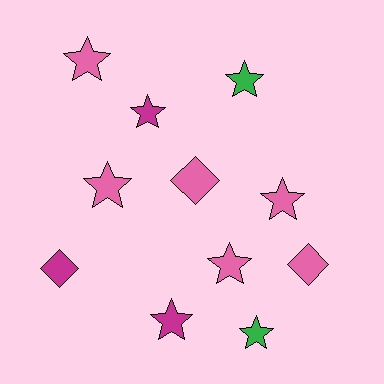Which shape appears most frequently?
Star, with 8 objects.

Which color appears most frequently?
Pink, with 6 objects.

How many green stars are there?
There are 2 green stars.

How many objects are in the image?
There are 11 objects.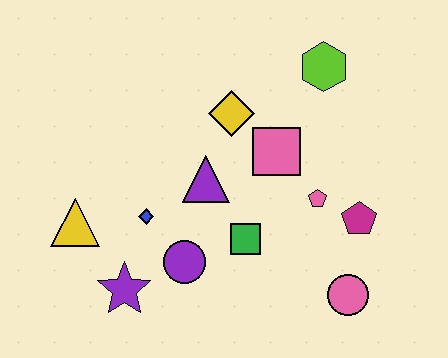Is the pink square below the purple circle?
No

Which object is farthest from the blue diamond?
The lime hexagon is farthest from the blue diamond.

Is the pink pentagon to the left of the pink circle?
Yes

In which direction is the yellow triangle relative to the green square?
The yellow triangle is to the left of the green square.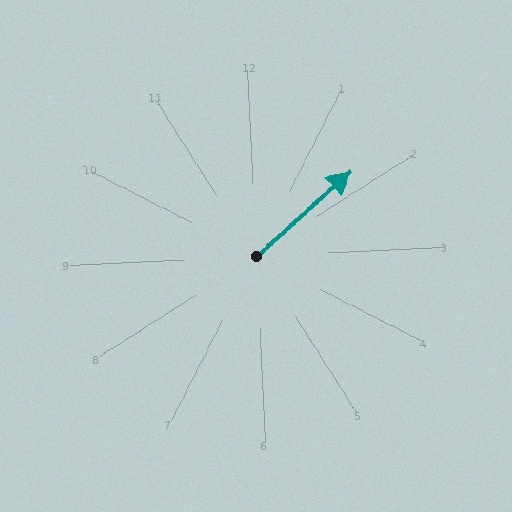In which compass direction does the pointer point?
Northeast.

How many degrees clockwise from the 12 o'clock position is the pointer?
Approximately 51 degrees.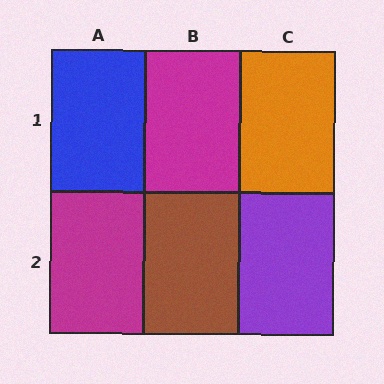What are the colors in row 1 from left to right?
Blue, magenta, orange.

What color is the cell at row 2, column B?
Brown.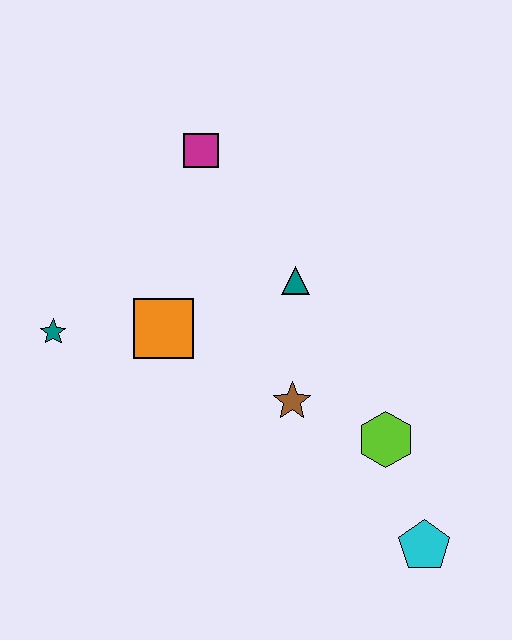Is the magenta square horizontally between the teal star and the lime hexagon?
Yes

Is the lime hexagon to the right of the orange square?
Yes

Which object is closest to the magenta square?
The teal triangle is closest to the magenta square.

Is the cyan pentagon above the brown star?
No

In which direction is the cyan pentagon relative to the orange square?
The cyan pentagon is to the right of the orange square.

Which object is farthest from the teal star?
The cyan pentagon is farthest from the teal star.